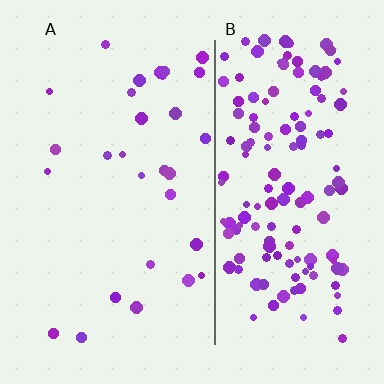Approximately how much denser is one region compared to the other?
Approximately 5.0× — region B over region A.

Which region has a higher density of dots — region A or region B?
B (the right).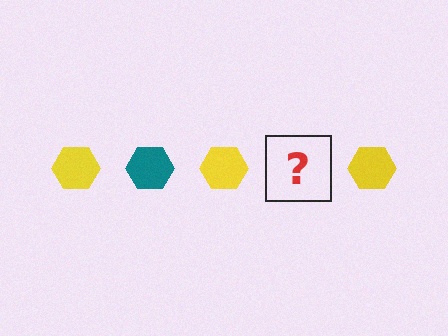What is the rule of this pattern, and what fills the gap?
The rule is that the pattern cycles through yellow, teal hexagons. The gap should be filled with a teal hexagon.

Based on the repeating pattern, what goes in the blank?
The blank should be a teal hexagon.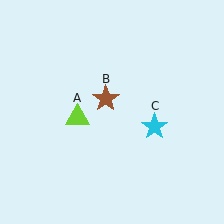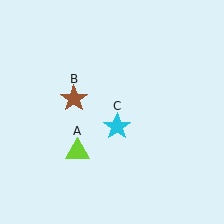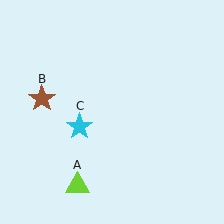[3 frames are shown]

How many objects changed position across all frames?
3 objects changed position: lime triangle (object A), brown star (object B), cyan star (object C).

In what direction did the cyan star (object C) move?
The cyan star (object C) moved left.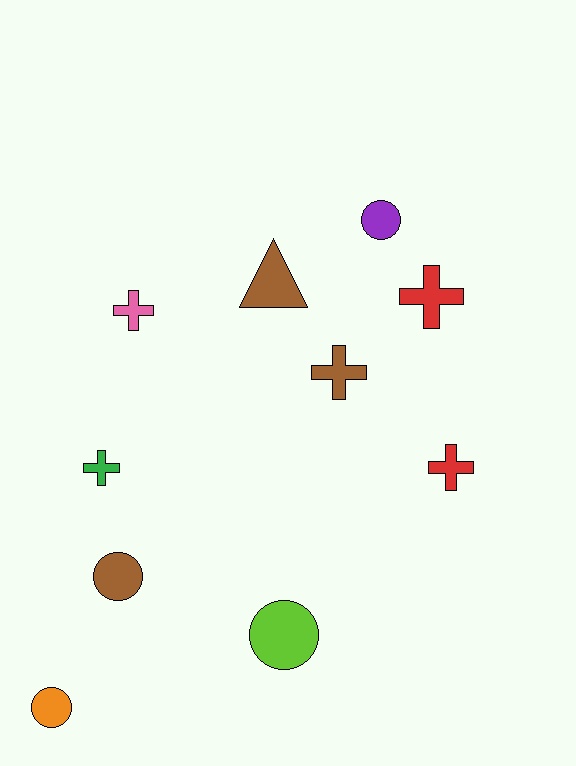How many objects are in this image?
There are 10 objects.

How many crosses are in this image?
There are 5 crosses.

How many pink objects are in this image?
There is 1 pink object.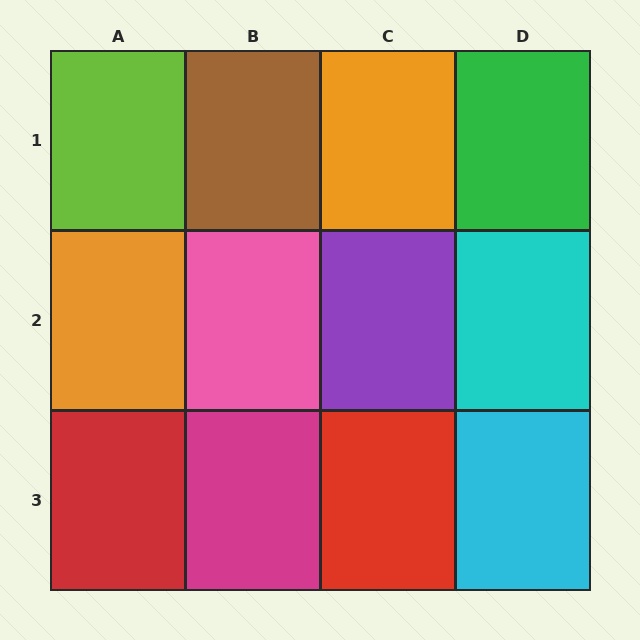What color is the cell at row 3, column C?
Red.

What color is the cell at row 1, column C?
Orange.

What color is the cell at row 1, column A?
Lime.